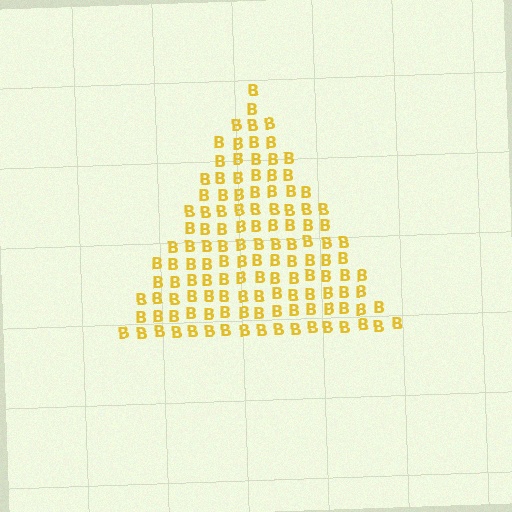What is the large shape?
The large shape is a triangle.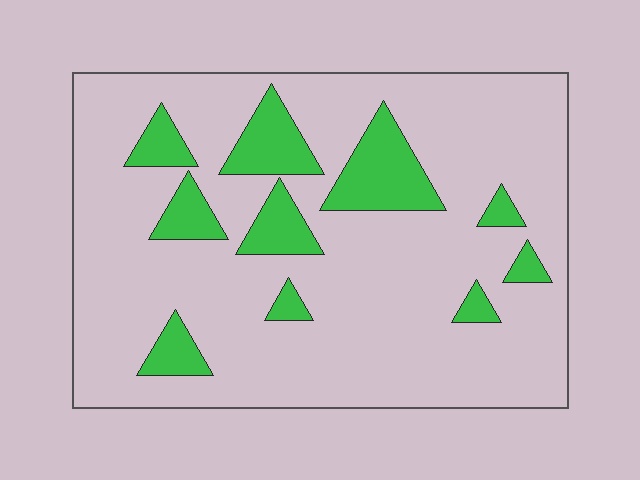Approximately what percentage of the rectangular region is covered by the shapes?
Approximately 15%.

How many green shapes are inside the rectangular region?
10.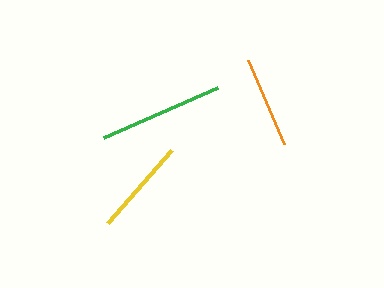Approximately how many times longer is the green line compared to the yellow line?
The green line is approximately 1.3 times the length of the yellow line.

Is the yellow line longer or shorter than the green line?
The green line is longer than the yellow line.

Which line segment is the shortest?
The orange line is the shortest at approximately 91 pixels.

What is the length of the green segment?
The green segment is approximately 124 pixels long.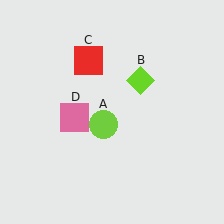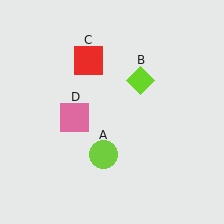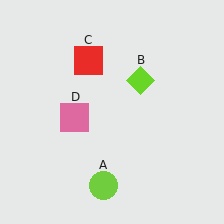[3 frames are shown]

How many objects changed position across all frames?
1 object changed position: lime circle (object A).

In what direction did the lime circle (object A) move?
The lime circle (object A) moved down.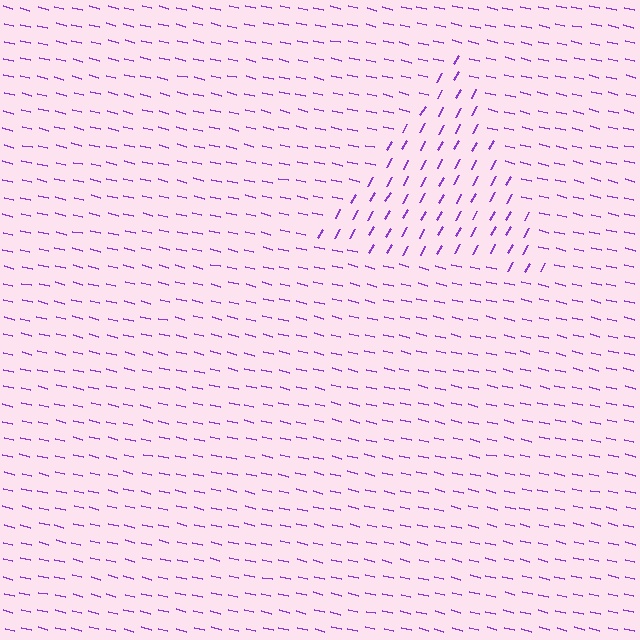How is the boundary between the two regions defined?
The boundary is defined purely by a change in line orientation (approximately 74 degrees difference). All lines are the same color and thickness.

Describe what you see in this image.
The image is filled with small purple line segments. A triangle region in the image has lines oriented differently from the surrounding lines, creating a visible texture boundary.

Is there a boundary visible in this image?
Yes, there is a texture boundary formed by a change in line orientation.